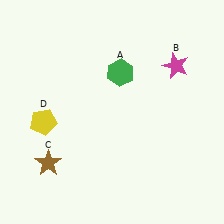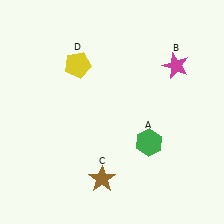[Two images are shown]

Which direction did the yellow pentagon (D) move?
The yellow pentagon (D) moved up.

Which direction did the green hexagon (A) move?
The green hexagon (A) moved down.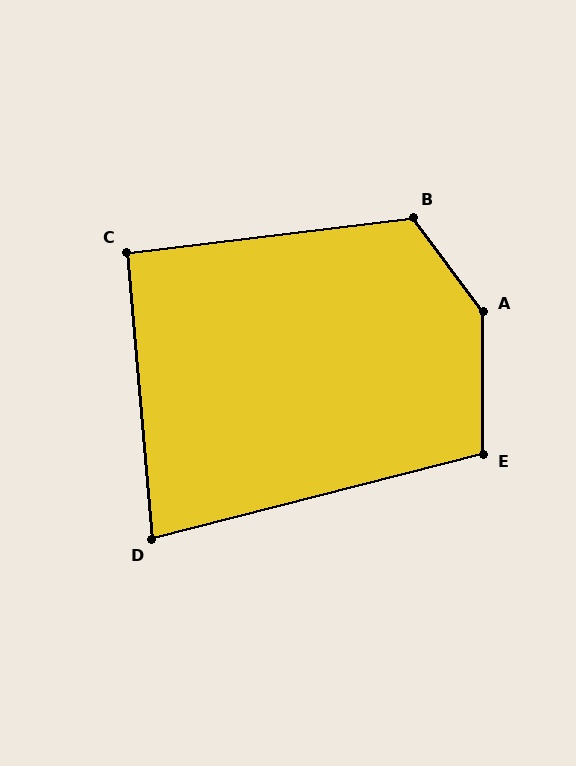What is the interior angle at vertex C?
Approximately 92 degrees (approximately right).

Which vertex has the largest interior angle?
A, at approximately 144 degrees.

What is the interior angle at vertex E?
Approximately 104 degrees (obtuse).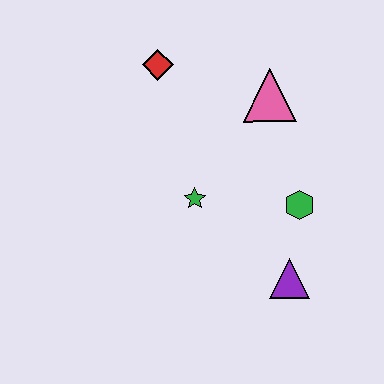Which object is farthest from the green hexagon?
The red diamond is farthest from the green hexagon.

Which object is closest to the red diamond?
The pink triangle is closest to the red diamond.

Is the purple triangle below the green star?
Yes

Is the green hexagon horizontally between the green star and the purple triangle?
No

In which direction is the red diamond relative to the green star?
The red diamond is above the green star.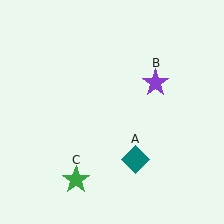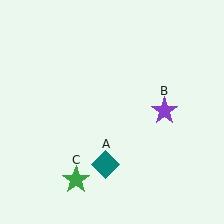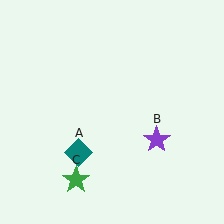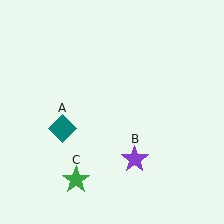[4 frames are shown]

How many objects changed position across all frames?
2 objects changed position: teal diamond (object A), purple star (object B).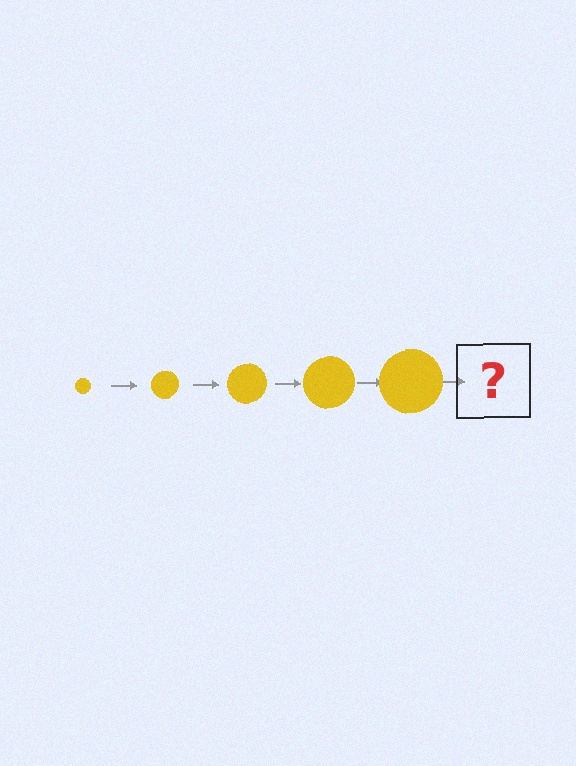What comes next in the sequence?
The next element should be a yellow circle, larger than the previous one.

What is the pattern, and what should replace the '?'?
The pattern is that the circle gets progressively larger each step. The '?' should be a yellow circle, larger than the previous one.